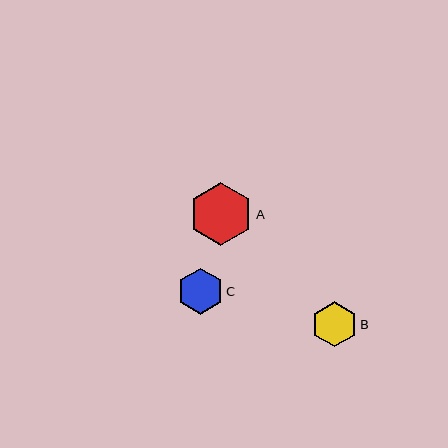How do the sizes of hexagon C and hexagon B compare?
Hexagon C and hexagon B are approximately the same size.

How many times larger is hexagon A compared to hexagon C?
Hexagon A is approximately 1.4 times the size of hexagon C.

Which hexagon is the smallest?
Hexagon B is the smallest with a size of approximately 45 pixels.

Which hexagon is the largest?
Hexagon A is the largest with a size of approximately 64 pixels.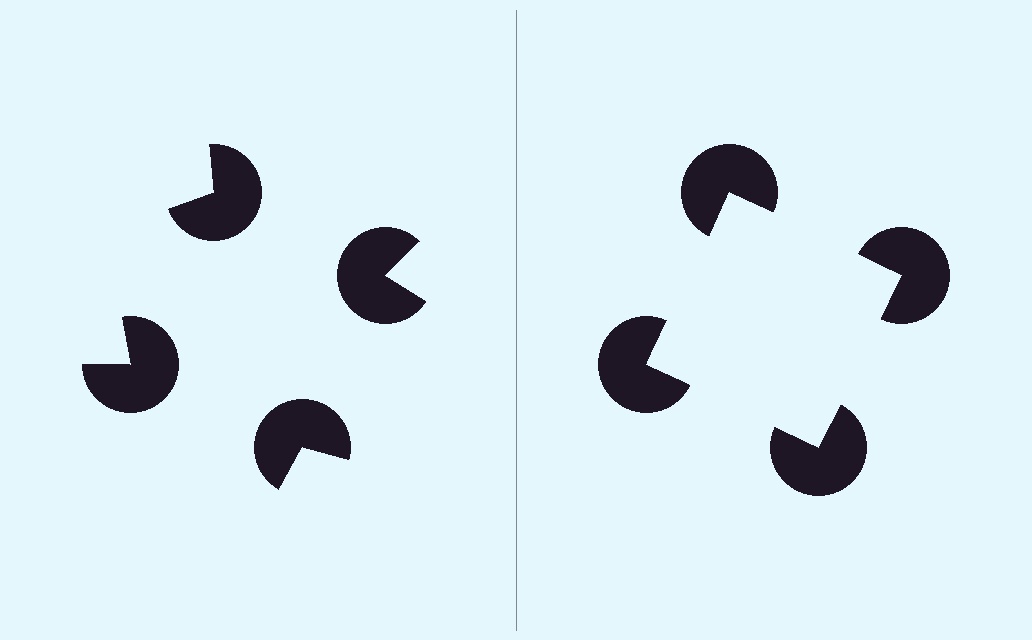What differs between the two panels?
The pac-man discs are positioned identically on both sides; only the wedge orientations differ. On the right they align to a square; on the left they are misaligned.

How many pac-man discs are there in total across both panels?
8 — 4 on each side.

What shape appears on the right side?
An illusory square.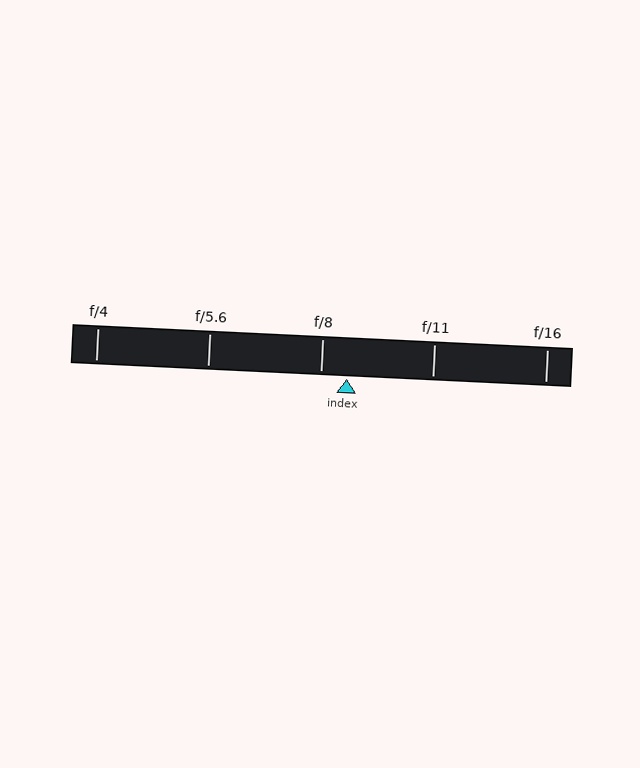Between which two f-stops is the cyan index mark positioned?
The index mark is between f/8 and f/11.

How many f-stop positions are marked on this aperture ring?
There are 5 f-stop positions marked.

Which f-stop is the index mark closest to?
The index mark is closest to f/8.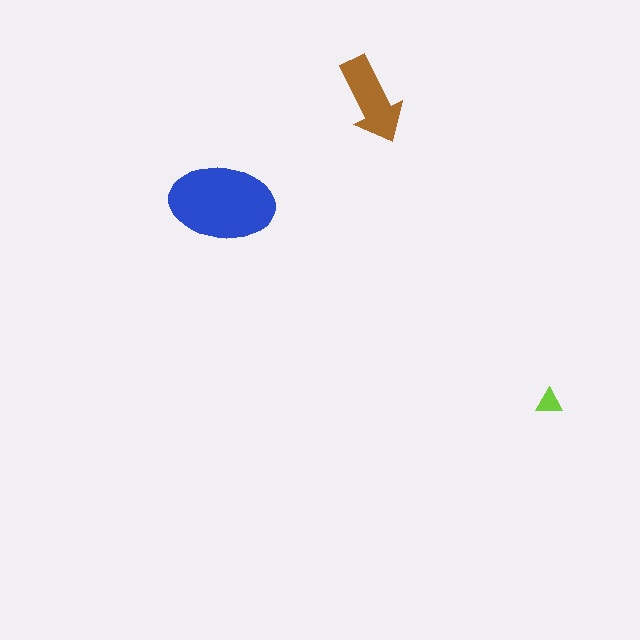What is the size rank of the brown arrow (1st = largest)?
2nd.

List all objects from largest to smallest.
The blue ellipse, the brown arrow, the lime triangle.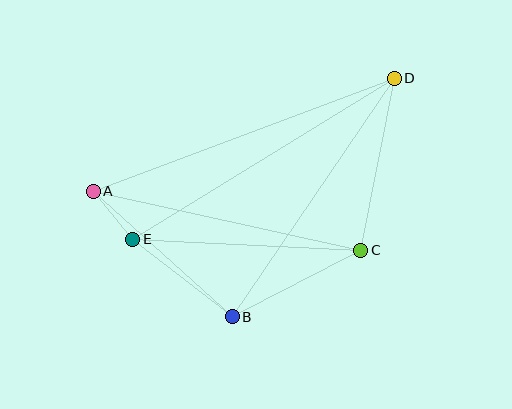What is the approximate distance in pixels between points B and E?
The distance between B and E is approximately 126 pixels.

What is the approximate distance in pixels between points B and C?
The distance between B and C is approximately 145 pixels.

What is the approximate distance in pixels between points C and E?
The distance between C and E is approximately 228 pixels.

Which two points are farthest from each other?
Points A and D are farthest from each other.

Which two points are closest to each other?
Points A and E are closest to each other.